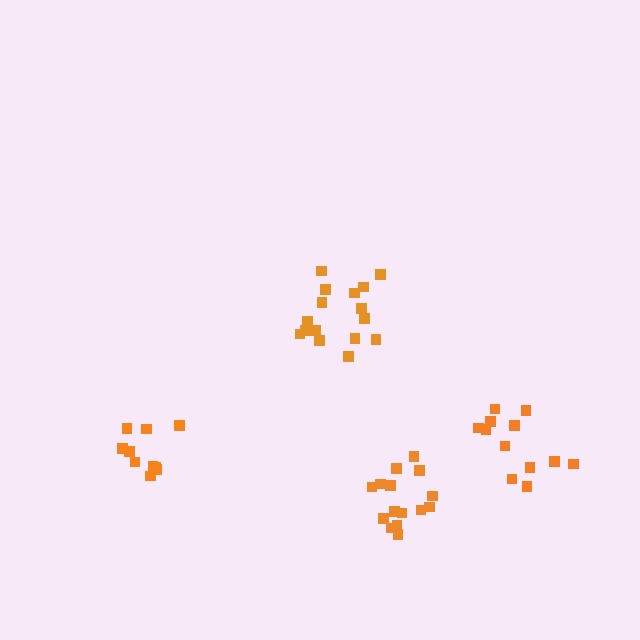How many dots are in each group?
Group 1: 15 dots, Group 2: 12 dots, Group 3: 16 dots, Group 4: 10 dots (53 total).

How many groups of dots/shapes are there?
There are 4 groups.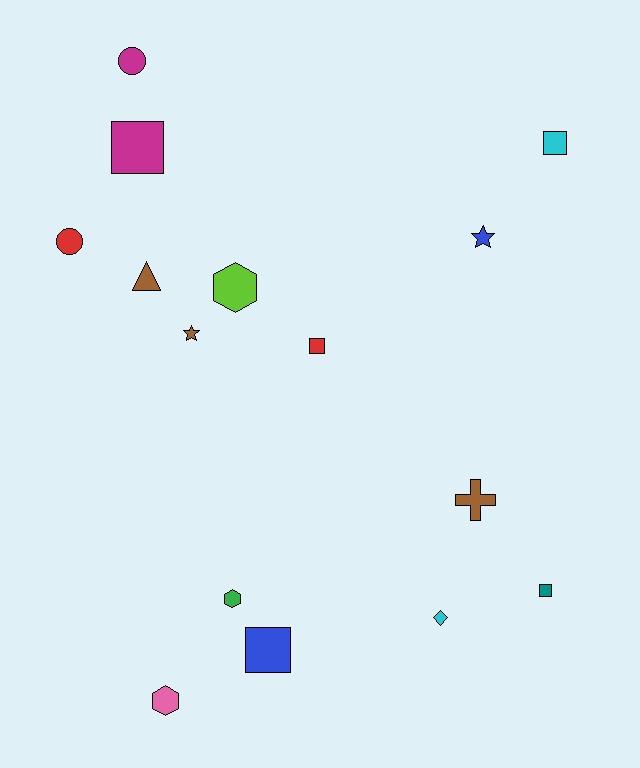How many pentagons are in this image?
There are no pentagons.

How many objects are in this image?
There are 15 objects.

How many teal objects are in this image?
There is 1 teal object.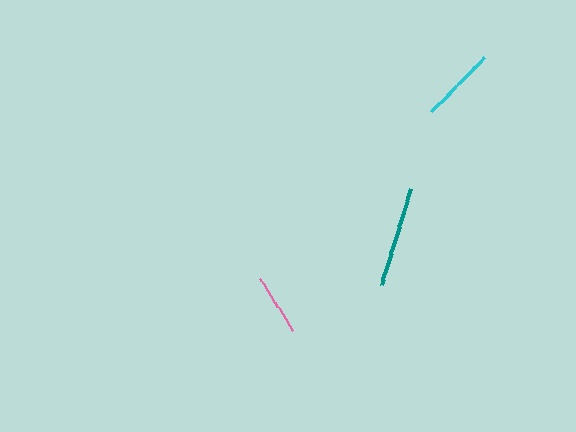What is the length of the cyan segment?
The cyan segment is approximately 76 pixels long.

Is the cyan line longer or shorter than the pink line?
The cyan line is longer than the pink line.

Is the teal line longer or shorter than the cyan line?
The teal line is longer than the cyan line.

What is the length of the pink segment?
The pink segment is approximately 62 pixels long.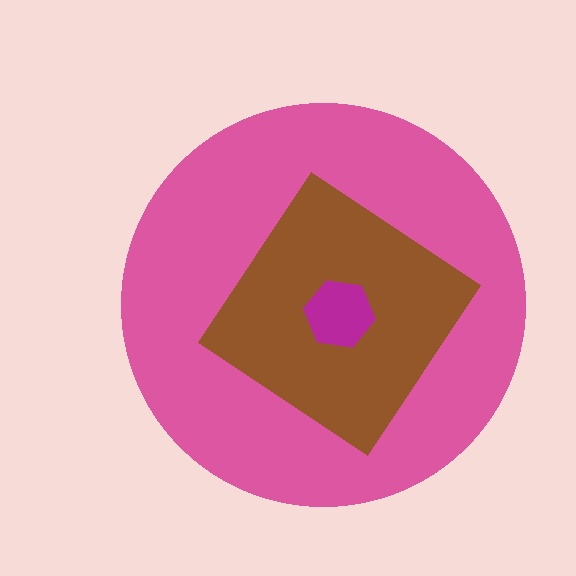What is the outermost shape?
The pink circle.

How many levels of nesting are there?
3.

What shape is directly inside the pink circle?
The brown diamond.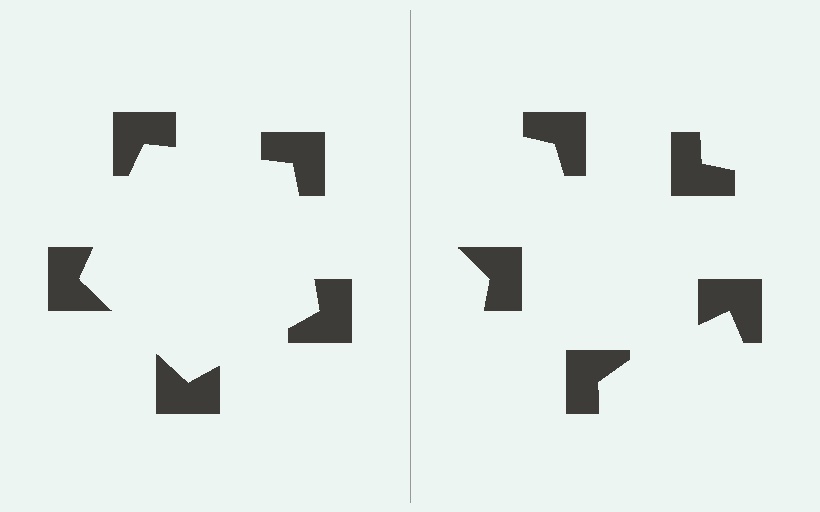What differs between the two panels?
The notched squares are positioned identically on both sides; only the wedge orientations differ. On the left they align to a pentagon; on the right they are misaligned.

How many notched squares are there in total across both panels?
10 — 5 on each side.